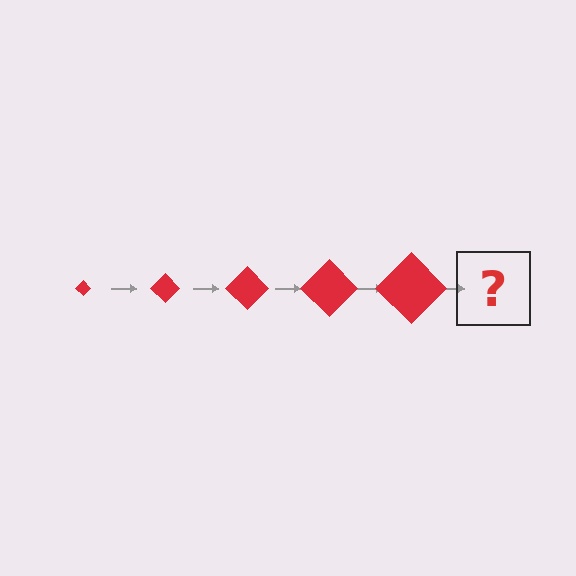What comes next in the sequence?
The next element should be a red diamond, larger than the previous one.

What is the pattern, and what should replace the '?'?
The pattern is that the diamond gets progressively larger each step. The '?' should be a red diamond, larger than the previous one.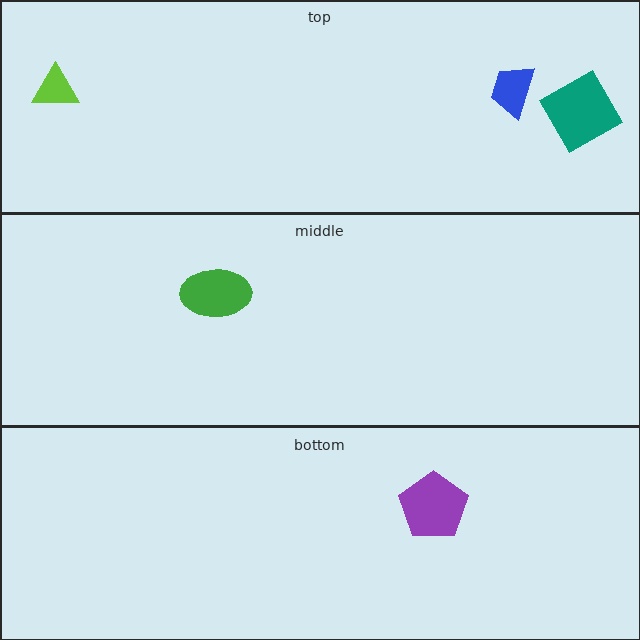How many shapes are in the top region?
3.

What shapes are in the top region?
The lime triangle, the teal square, the blue trapezoid.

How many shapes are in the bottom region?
1.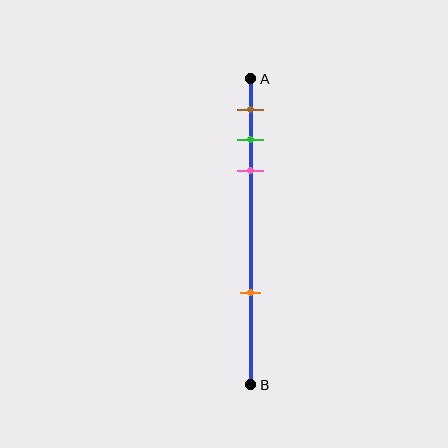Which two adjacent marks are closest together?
The green and pink marks are the closest adjacent pair.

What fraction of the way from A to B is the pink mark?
The pink mark is approximately 30% (0.3) of the way from A to B.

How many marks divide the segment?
There are 4 marks dividing the segment.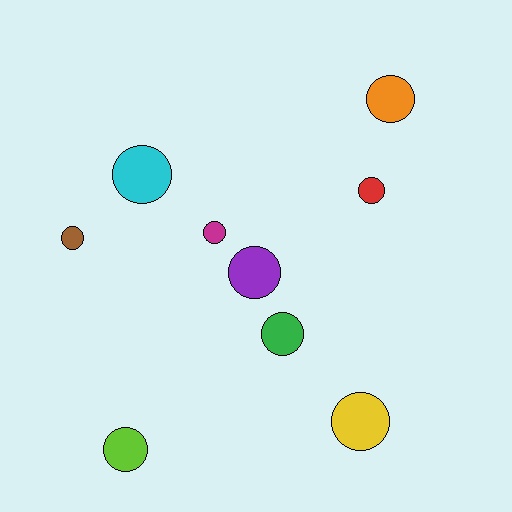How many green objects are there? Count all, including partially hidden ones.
There is 1 green object.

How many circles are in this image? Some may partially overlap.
There are 9 circles.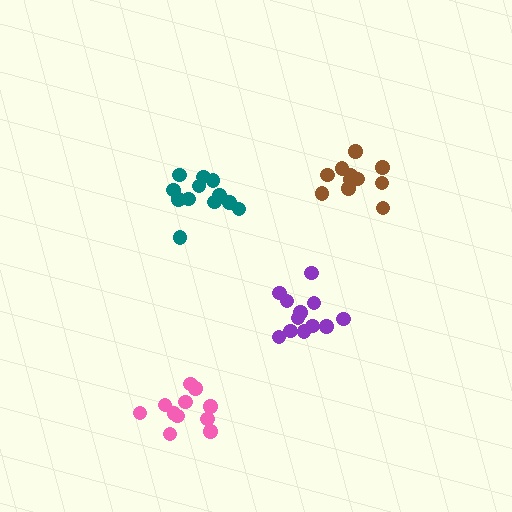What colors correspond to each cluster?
The clusters are colored: pink, teal, purple, brown.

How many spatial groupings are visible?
There are 4 spatial groupings.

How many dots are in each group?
Group 1: 12 dots, Group 2: 12 dots, Group 3: 12 dots, Group 4: 11 dots (47 total).